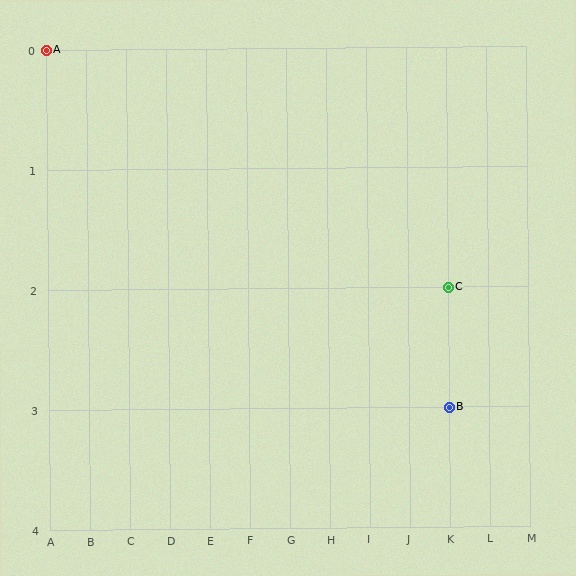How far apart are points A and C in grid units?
Points A and C are 10 columns and 2 rows apart (about 10.2 grid units diagonally).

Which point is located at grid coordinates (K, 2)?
Point C is at (K, 2).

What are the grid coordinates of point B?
Point B is at grid coordinates (K, 3).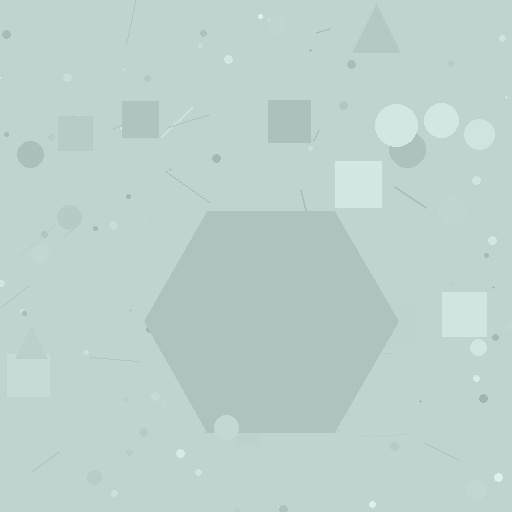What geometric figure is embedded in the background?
A hexagon is embedded in the background.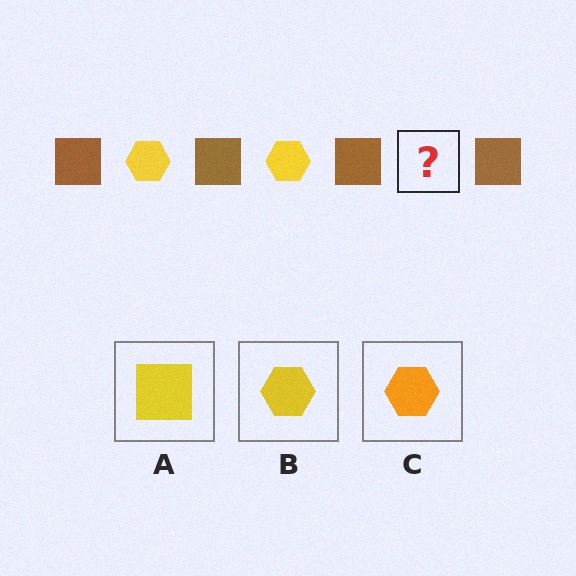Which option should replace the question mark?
Option B.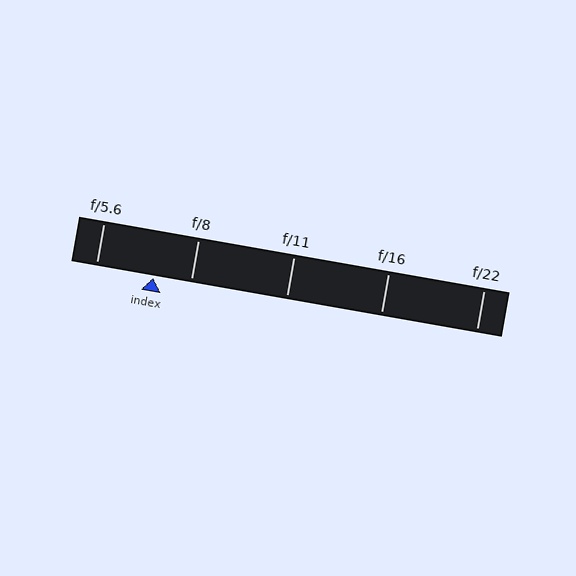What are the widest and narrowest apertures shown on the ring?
The widest aperture shown is f/5.6 and the narrowest is f/22.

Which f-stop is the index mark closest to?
The index mark is closest to f/8.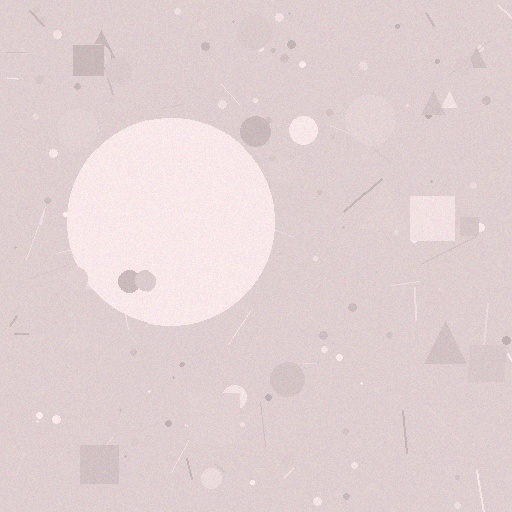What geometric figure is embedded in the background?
A circle is embedded in the background.